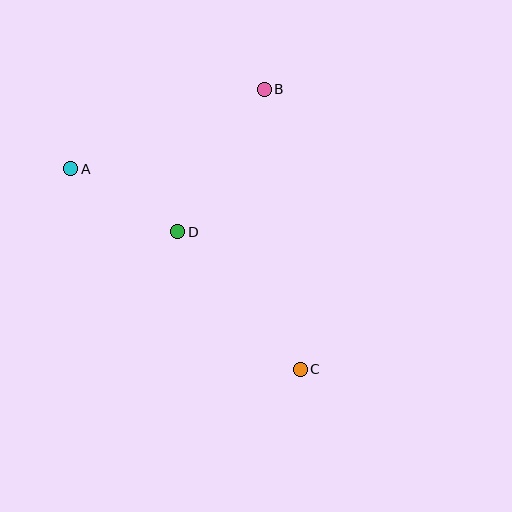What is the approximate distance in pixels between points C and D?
The distance between C and D is approximately 184 pixels.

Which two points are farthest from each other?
Points A and C are farthest from each other.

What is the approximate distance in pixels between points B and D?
The distance between B and D is approximately 167 pixels.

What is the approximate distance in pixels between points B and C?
The distance between B and C is approximately 282 pixels.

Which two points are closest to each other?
Points A and D are closest to each other.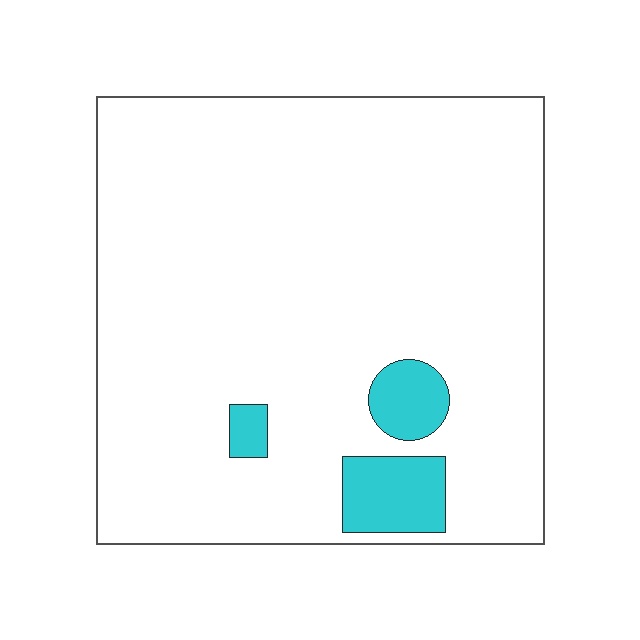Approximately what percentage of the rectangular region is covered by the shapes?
Approximately 10%.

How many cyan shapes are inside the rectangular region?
3.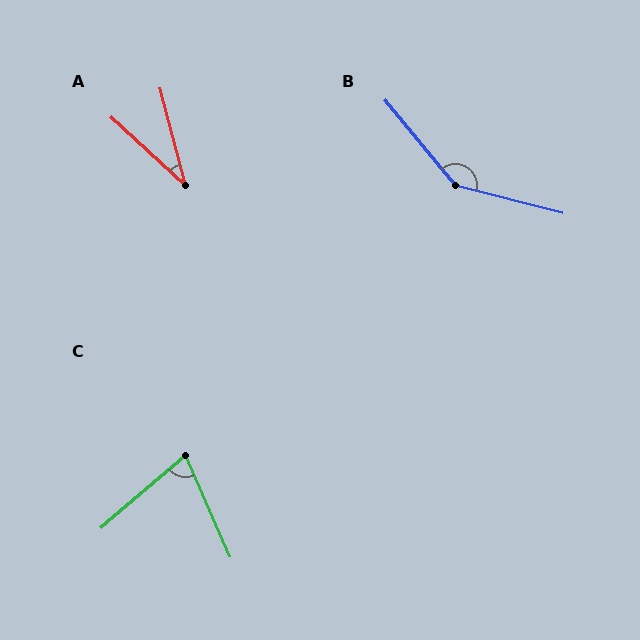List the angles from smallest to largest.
A (33°), C (73°), B (144°).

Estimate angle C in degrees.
Approximately 73 degrees.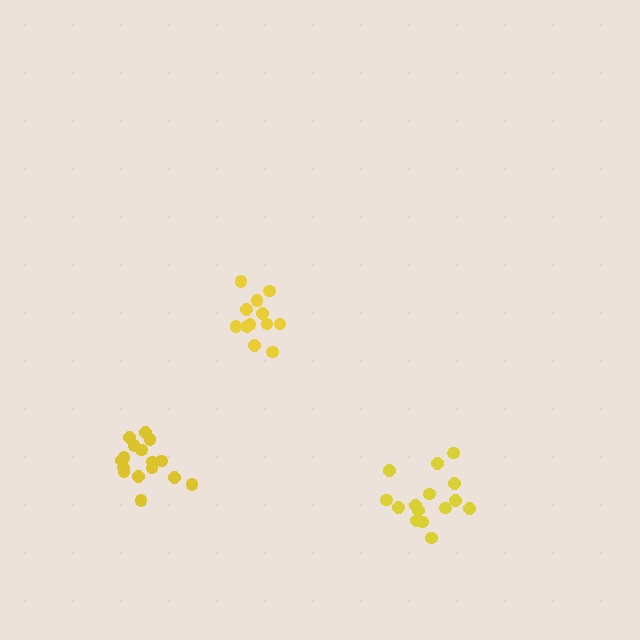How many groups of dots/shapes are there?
There are 3 groups.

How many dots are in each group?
Group 1: 12 dots, Group 2: 16 dots, Group 3: 15 dots (43 total).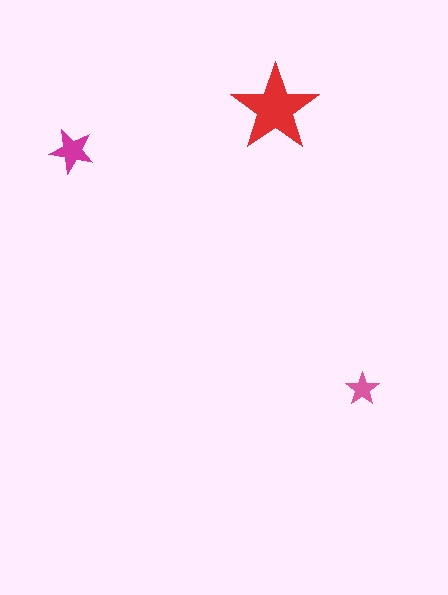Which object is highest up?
The red star is topmost.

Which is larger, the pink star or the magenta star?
The magenta one.